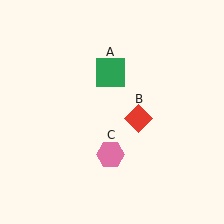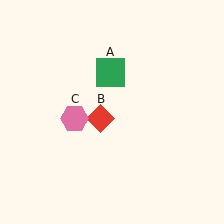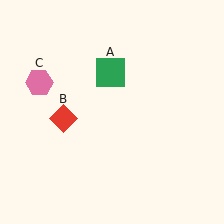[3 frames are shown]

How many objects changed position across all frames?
2 objects changed position: red diamond (object B), pink hexagon (object C).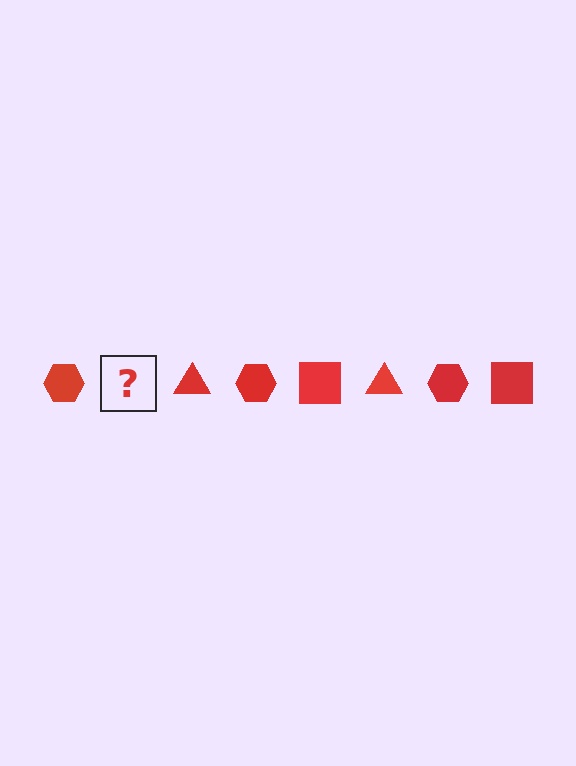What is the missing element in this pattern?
The missing element is a red square.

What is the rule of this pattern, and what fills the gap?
The rule is that the pattern cycles through hexagon, square, triangle shapes in red. The gap should be filled with a red square.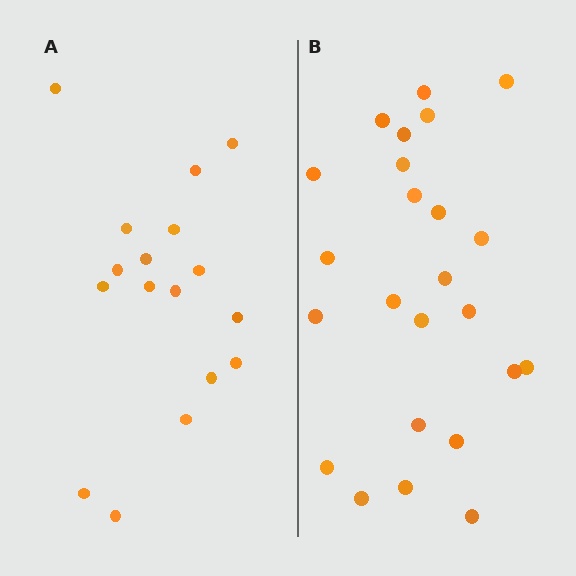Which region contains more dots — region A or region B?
Region B (the right region) has more dots.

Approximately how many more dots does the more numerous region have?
Region B has roughly 8 or so more dots than region A.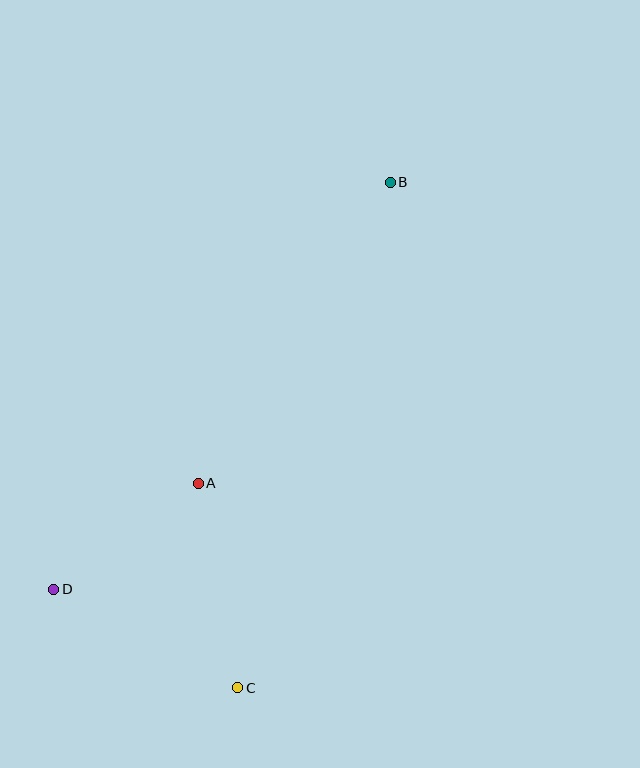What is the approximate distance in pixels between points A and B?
The distance between A and B is approximately 357 pixels.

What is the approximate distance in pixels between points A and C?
The distance between A and C is approximately 208 pixels.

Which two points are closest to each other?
Points A and D are closest to each other.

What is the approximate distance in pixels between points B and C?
The distance between B and C is approximately 528 pixels.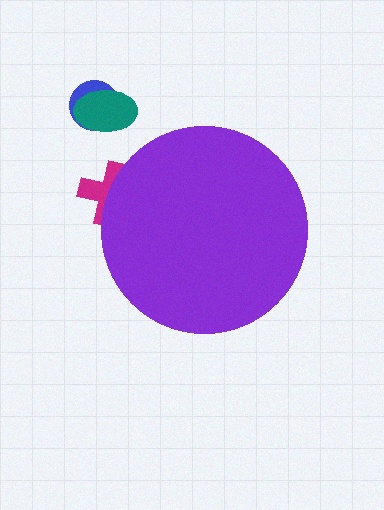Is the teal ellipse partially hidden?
No, the teal ellipse is fully visible.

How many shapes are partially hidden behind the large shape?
1 shape is partially hidden.